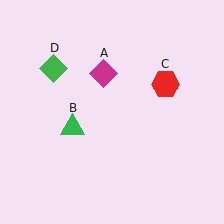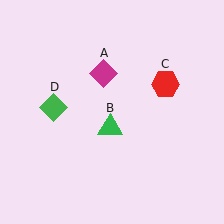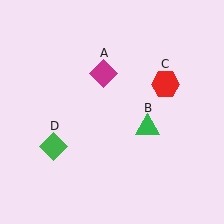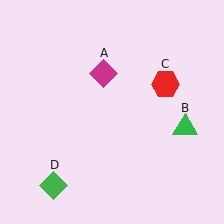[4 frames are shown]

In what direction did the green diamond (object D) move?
The green diamond (object D) moved down.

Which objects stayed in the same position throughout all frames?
Magenta diamond (object A) and red hexagon (object C) remained stationary.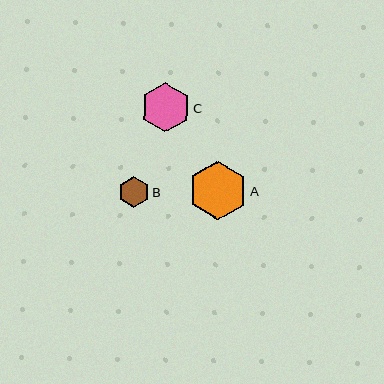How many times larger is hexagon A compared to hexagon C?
Hexagon A is approximately 1.2 times the size of hexagon C.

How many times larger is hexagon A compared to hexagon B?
Hexagon A is approximately 1.9 times the size of hexagon B.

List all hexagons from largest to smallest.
From largest to smallest: A, C, B.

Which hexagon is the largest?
Hexagon A is the largest with a size of approximately 59 pixels.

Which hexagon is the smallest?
Hexagon B is the smallest with a size of approximately 31 pixels.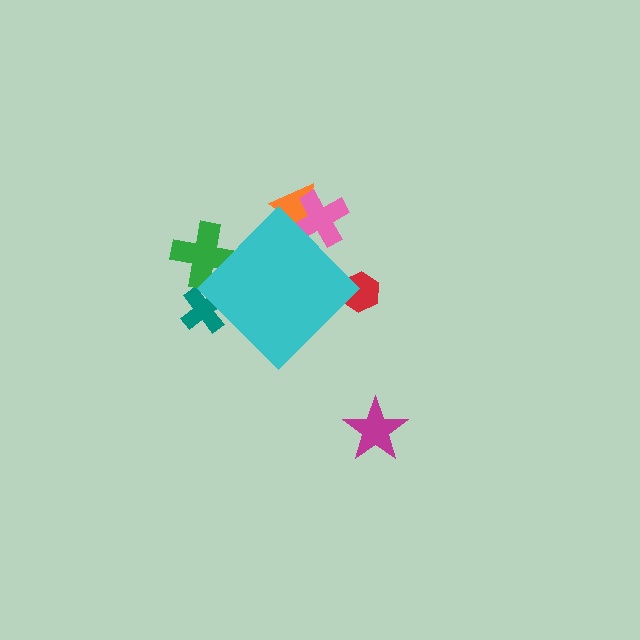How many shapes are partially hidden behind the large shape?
5 shapes are partially hidden.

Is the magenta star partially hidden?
No, the magenta star is fully visible.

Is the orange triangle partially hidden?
Yes, the orange triangle is partially hidden behind the cyan diamond.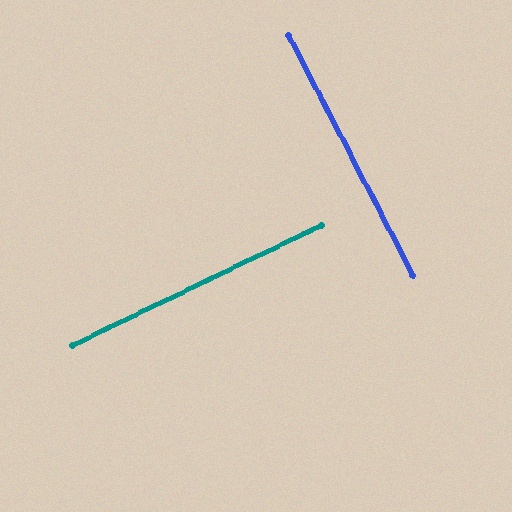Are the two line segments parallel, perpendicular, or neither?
Perpendicular — they meet at approximately 88°.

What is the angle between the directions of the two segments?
Approximately 88 degrees.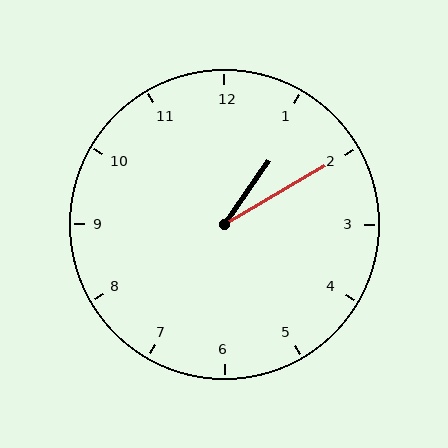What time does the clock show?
1:10.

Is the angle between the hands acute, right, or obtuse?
It is acute.